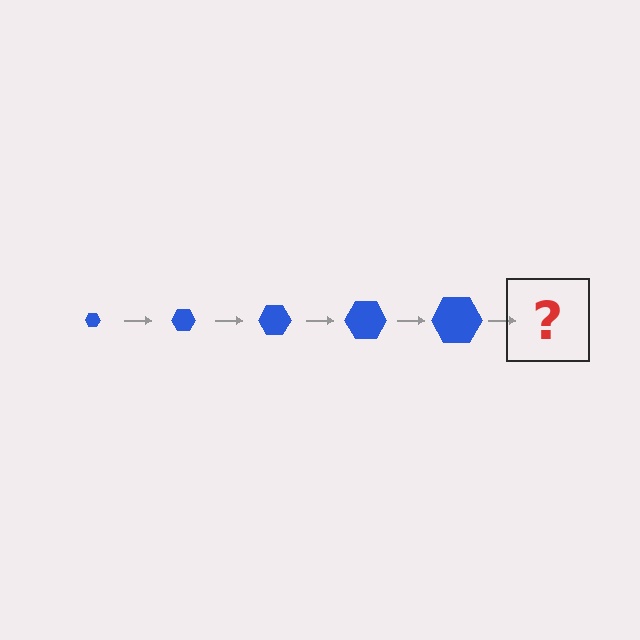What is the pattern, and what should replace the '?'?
The pattern is that the hexagon gets progressively larger each step. The '?' should be a blue hexagon, larger than the previous one.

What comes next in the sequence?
The next element should be a blue hexagon, larger than the previous one.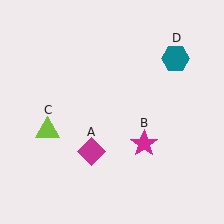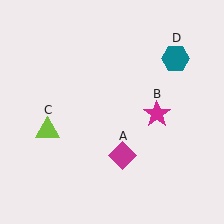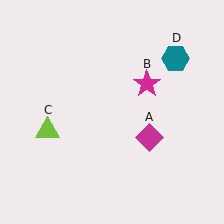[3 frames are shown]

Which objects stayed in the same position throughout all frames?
Lime triangle (object C) and teal hexagon (object D) remained stationary.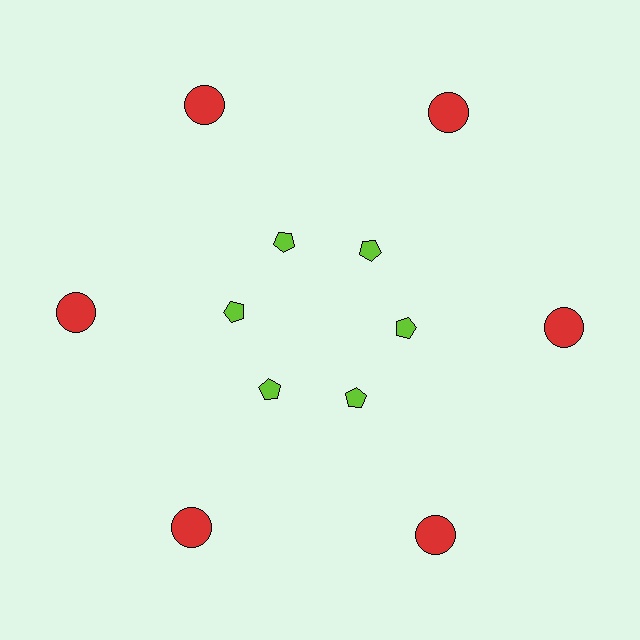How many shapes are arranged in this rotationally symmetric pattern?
There are 12 shapes, arranged in 6 groups of 2.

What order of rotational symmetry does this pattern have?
This pattern has 6-fold rotational symmetry.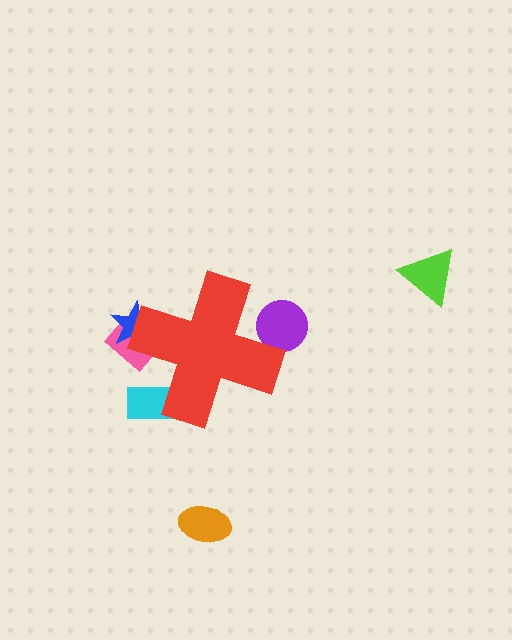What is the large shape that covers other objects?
A red cross.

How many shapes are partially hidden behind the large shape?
4 shapes are partially hidden.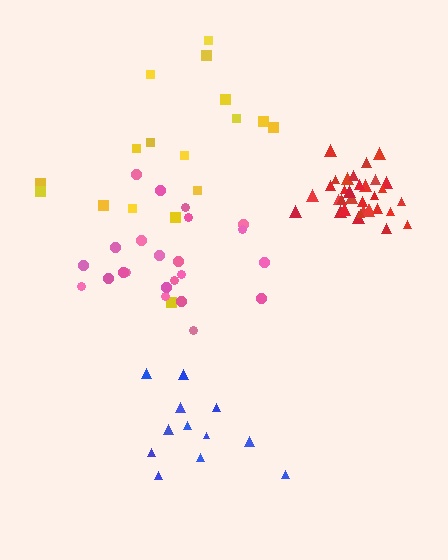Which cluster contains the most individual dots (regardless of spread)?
Red (33).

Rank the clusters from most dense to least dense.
red, pink, blue, yellow.